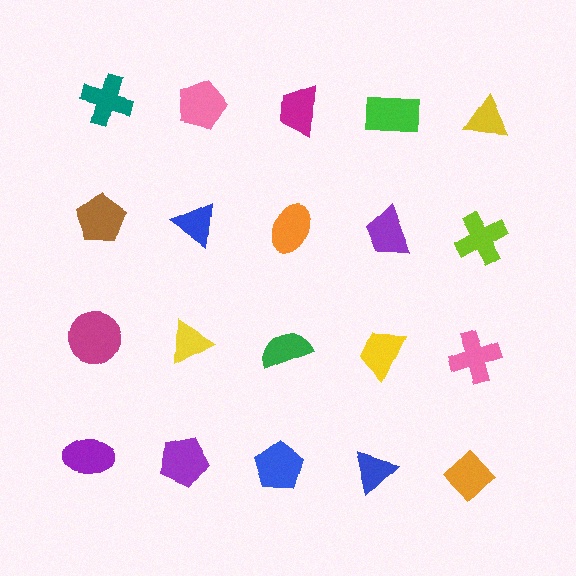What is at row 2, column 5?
A lime cross.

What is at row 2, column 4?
A purple trapezoid.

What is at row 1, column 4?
A green rectangle.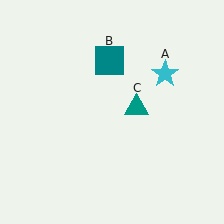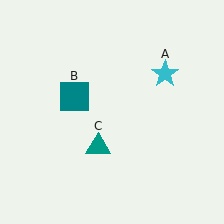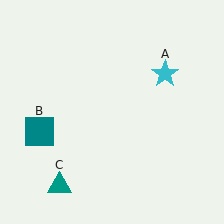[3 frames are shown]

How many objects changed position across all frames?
2 objects changed position: teal square (object B), teal triangle (object C).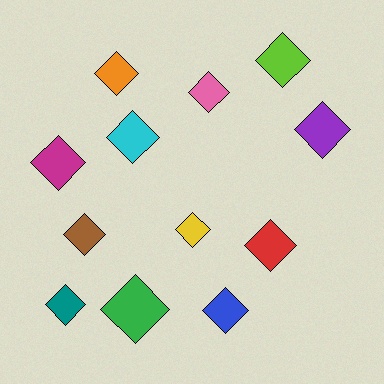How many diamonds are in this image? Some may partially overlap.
There are 12 diamonds.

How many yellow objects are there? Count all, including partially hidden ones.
There is 1 yellow object.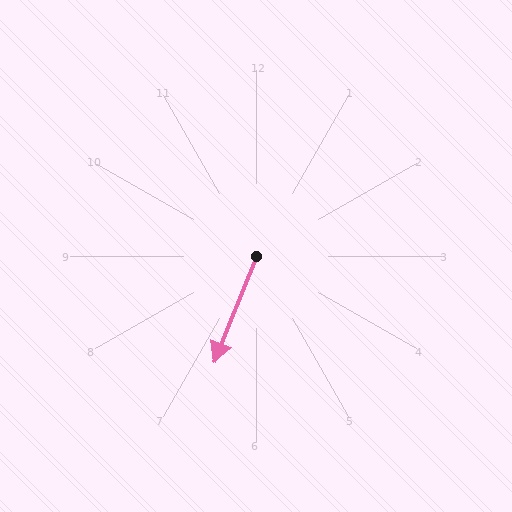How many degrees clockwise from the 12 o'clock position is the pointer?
Approximately 202 degrees.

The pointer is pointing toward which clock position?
Roughly 7 o'clock.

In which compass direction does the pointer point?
South.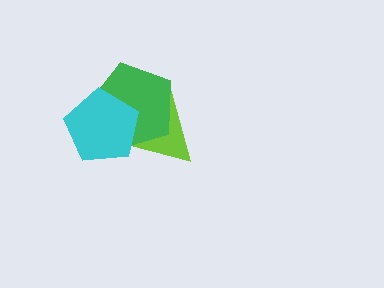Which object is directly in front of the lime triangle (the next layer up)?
The green pentagon is directly in front of the lime triangle.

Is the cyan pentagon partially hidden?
No, no other shape covers it.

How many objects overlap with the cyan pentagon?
2 objects overlap with the cyan pentagon.